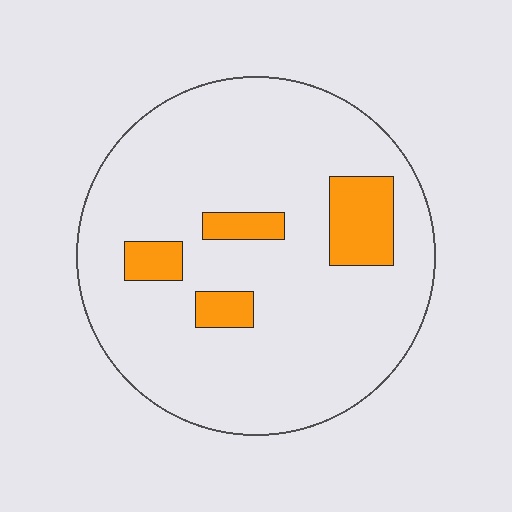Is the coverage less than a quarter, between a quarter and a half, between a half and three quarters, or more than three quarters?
Less than a quarter.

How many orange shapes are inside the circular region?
4.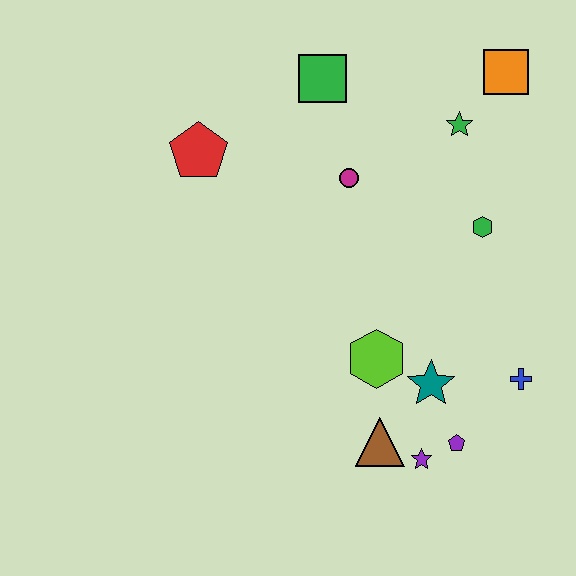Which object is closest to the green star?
The orange square is closest to the green star.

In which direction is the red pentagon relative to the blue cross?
The red pentagon is to the left of the blue cross.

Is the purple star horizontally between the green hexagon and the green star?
No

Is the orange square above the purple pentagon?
Yes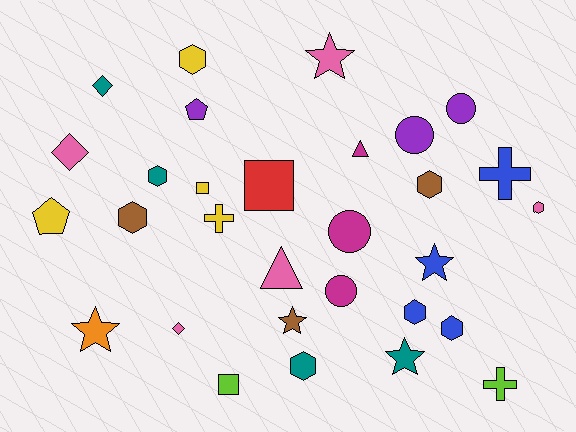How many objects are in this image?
There are 30 objects.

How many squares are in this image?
There are 3 squares.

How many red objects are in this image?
There is 1 red object.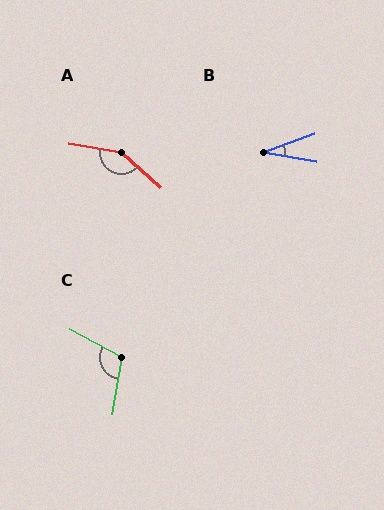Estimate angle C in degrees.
Approximately 109 degrees.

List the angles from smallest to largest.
B (29°), C (109°), A (148°).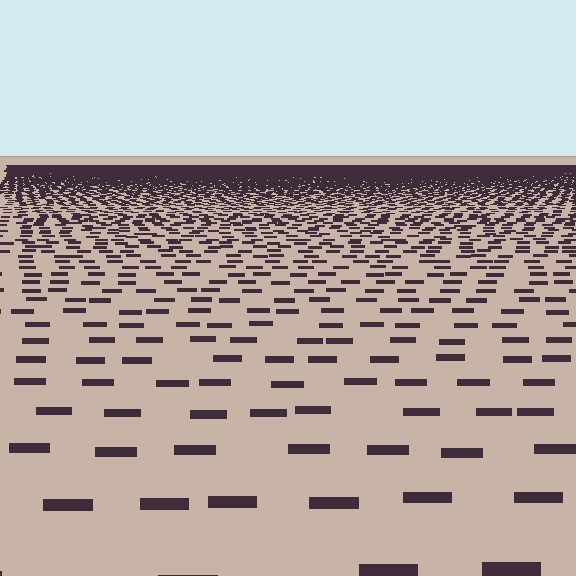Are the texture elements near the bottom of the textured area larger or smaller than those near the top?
Larger. Near the bottom, elements are closer to the viewer and appear at a bigger on-screen size.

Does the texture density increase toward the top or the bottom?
Density increases toward the top.